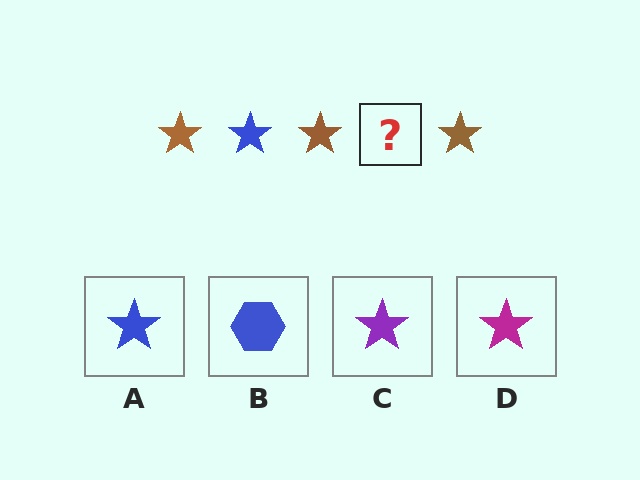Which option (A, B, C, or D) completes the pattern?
A.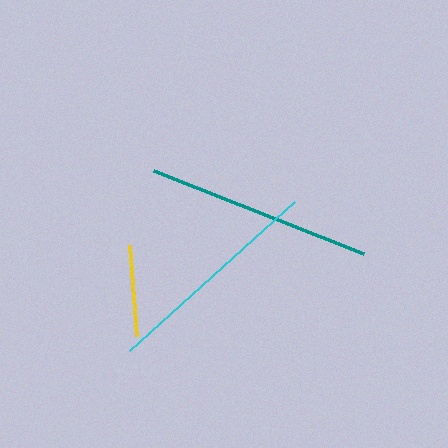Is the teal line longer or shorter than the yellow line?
The teal line is longer than the yellow line.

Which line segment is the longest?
The teal line is the longest at approximately 226 pixels.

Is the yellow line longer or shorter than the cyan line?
The cyan line is longer than the yellow line.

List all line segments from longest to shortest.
From longest to shortest: teal, cyan, yellow.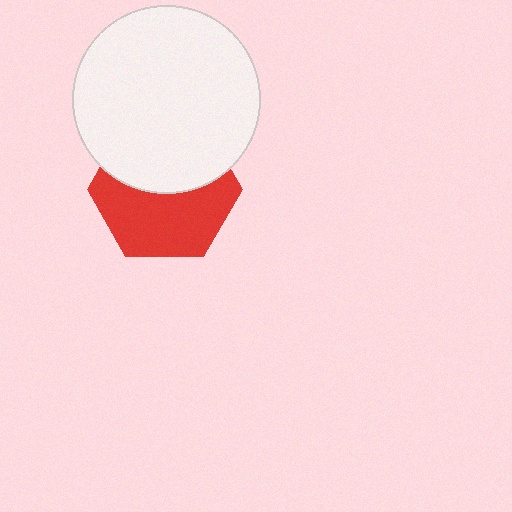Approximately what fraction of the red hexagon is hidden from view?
Roughly 45% of the red hexagon is hidden behind the white circle.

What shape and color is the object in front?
The object in front is a white circle.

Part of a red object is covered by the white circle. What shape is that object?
It is a hexagon.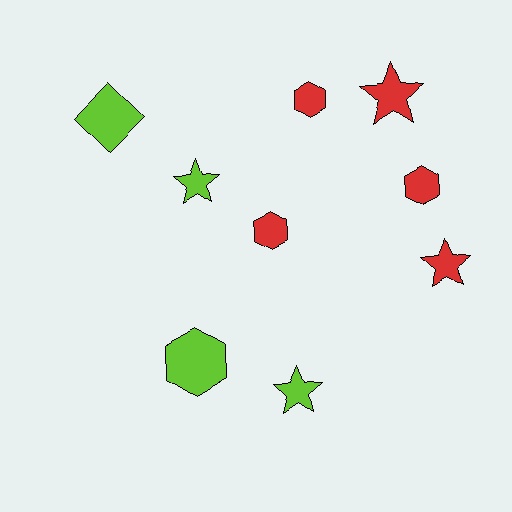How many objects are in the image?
There are 9 objects.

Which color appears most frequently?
Red, with 5 objects.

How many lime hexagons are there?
There is 1 lime hexagon.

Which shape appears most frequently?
Star, with 4 objects.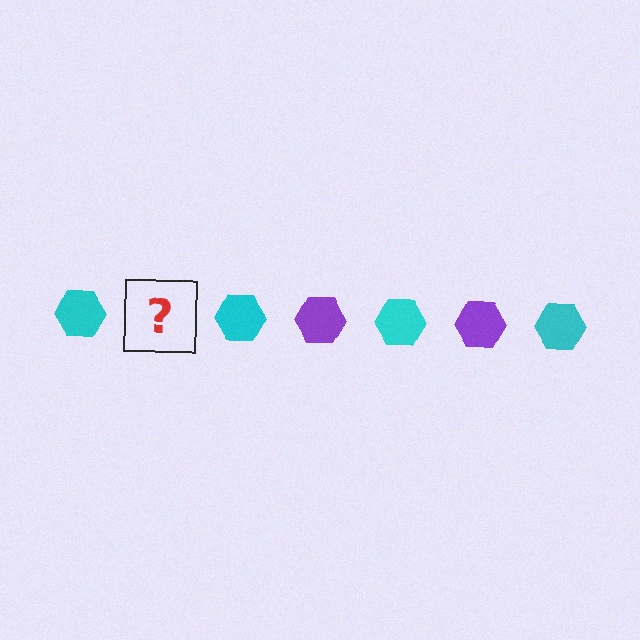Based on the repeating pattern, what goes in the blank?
The blank should be a purple hexagon.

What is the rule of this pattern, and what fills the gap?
The rule is that the pattern cycles through cyan, purple hexagons. The gap should be filled with a purple hexagon.